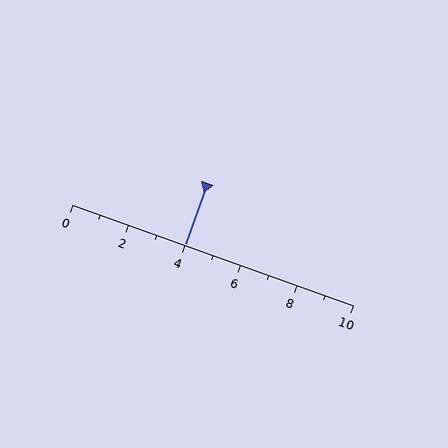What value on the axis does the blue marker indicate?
The marker indicates approximately 4.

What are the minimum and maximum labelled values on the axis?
The axis runs from 0 to 10.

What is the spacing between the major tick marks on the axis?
The major ticks are spaced 2 apart.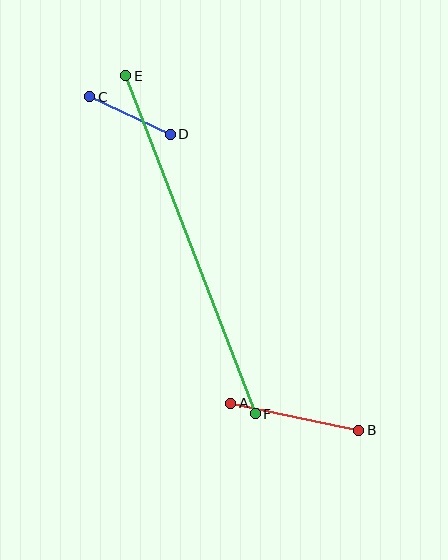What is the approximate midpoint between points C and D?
The midpoint is at approximately (130, 115) pixels.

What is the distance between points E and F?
The distance is approximately 362 pixels.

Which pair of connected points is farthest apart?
Points E and F are farthest apart.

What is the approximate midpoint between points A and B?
The midpoint is at approximately (295, 417) pixels.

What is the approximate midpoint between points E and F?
The midpoint is at approximately (190, 245) pixels.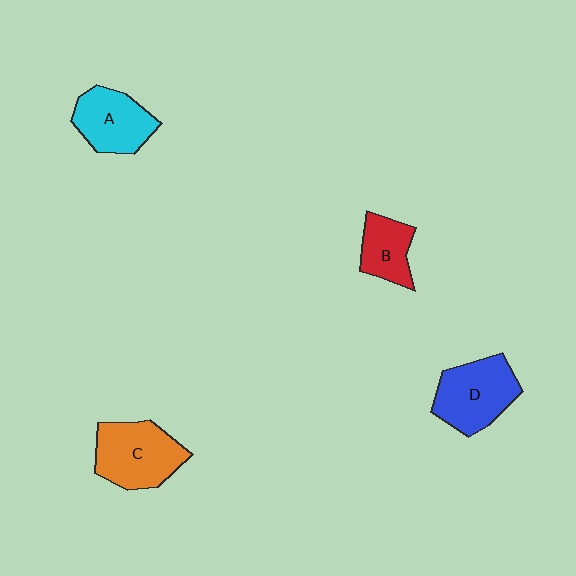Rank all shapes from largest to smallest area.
From largest to smallest: C (orange), D (blue), A (cyan), B (red).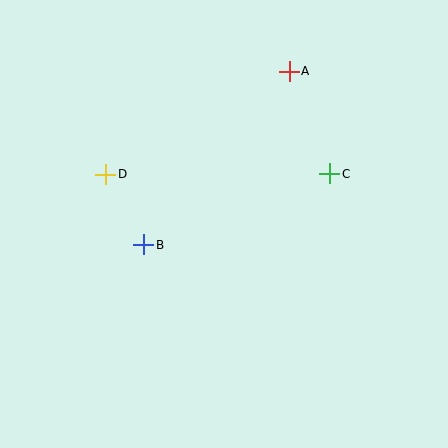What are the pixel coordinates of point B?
Point B is at (144, 245).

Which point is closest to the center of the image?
Point B at (144, 245) is closest to the center.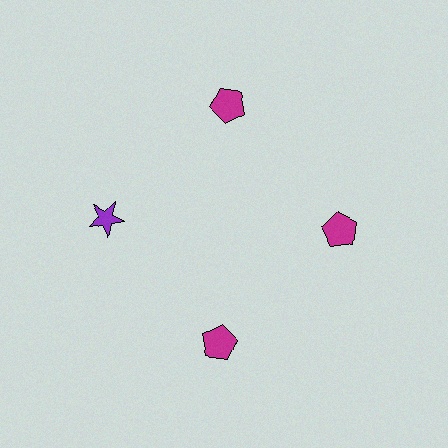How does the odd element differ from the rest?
It differs in both color (purple instead of magenta) and shape (star instead of pentagon).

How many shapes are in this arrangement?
There are 4 shapes arranged in a ring pattern.